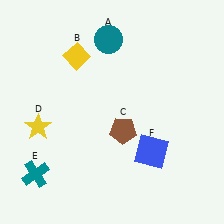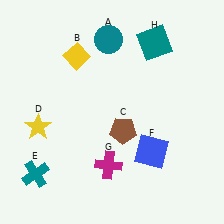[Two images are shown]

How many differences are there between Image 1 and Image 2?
There are 2 differences between the two images.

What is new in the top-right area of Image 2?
A teal square (H) was added in the top-right area of Image 2.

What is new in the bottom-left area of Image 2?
A magenta cross (G) was added in the bottom-left area of Image 2.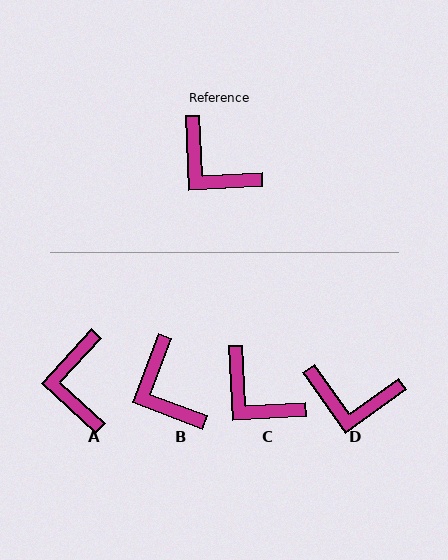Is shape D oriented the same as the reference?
No, it is off by about 33 degrees.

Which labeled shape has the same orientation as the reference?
C.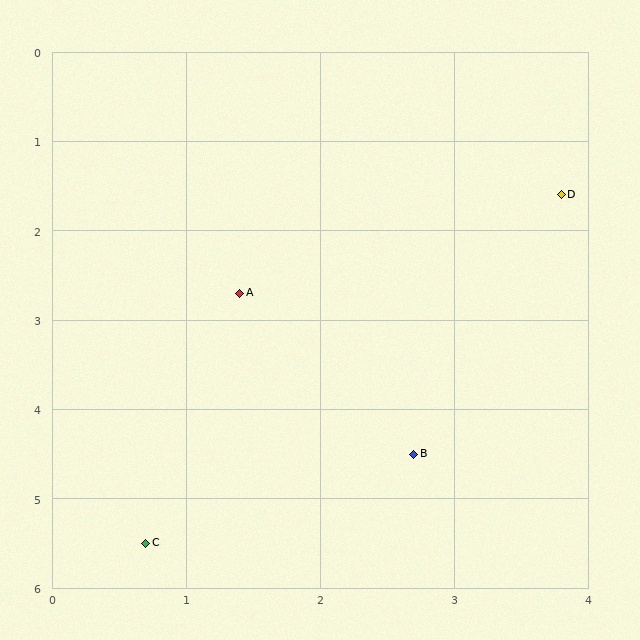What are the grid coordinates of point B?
Point B is at approximately (2.7, 4.5).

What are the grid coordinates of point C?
Point C is at approximately (0.7, 5.5).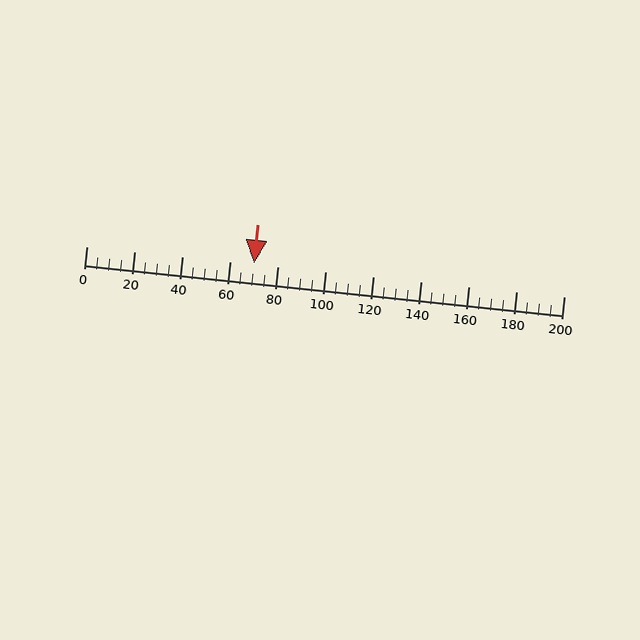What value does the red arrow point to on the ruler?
The red arrow points to approximately 70.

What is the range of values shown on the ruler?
The ruler shows values from 0 to 200.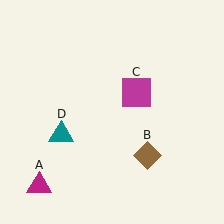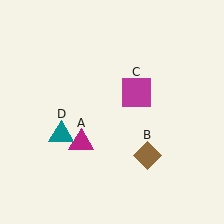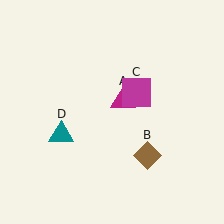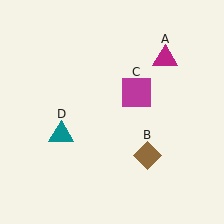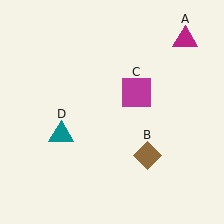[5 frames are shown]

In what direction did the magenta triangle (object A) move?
The magenta triangle (object A) moved up and to the right.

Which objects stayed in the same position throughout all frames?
Brown diamond (object B) and magenta square (object C) and teal triangle (object D) remained stationary.